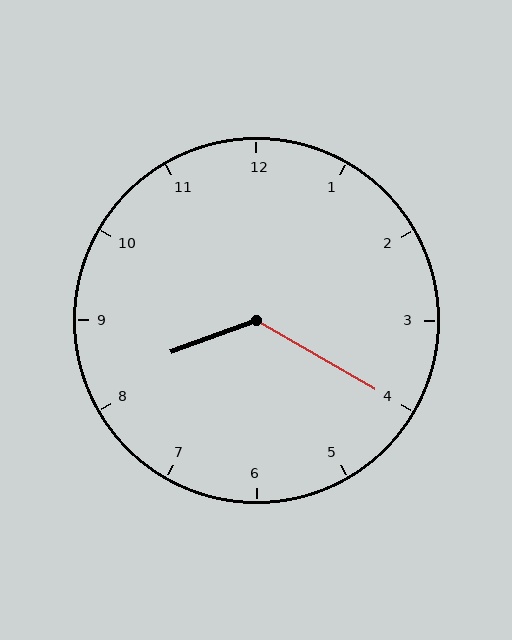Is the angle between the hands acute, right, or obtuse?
It is obtuse.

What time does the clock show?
8:20.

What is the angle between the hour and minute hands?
Approximately 130 degrees.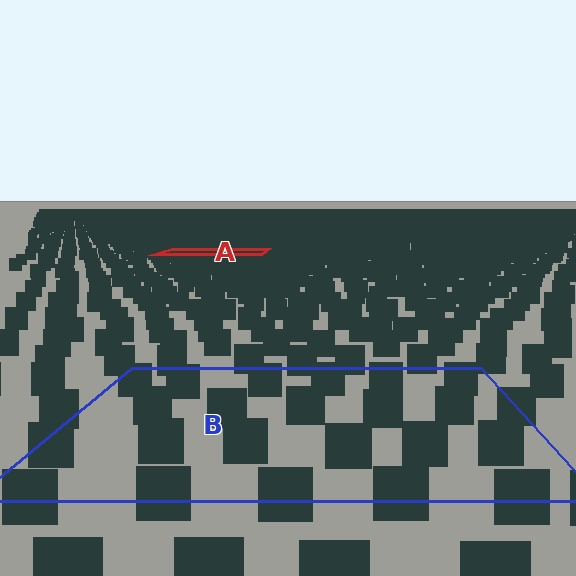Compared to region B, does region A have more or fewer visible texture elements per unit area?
Region A has more texture elements per unit area — they are packed more densely because it is farther away.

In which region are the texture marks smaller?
The texture marks are smaller in region A, because it is farther away.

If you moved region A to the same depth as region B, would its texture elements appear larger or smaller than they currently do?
They would appear larger. At a closer depth, the same texture elements are projected at a bigger on-screen size.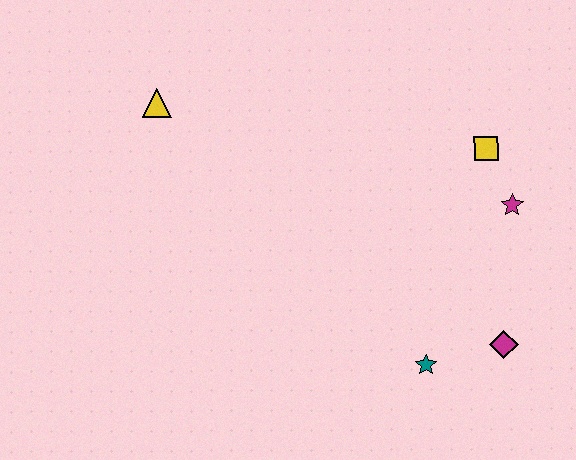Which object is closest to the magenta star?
The yellow square is closest to the magenta star.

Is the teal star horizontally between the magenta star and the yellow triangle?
Yes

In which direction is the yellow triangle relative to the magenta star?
The yellow triangle is to the left of the magenta star.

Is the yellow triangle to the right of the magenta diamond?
No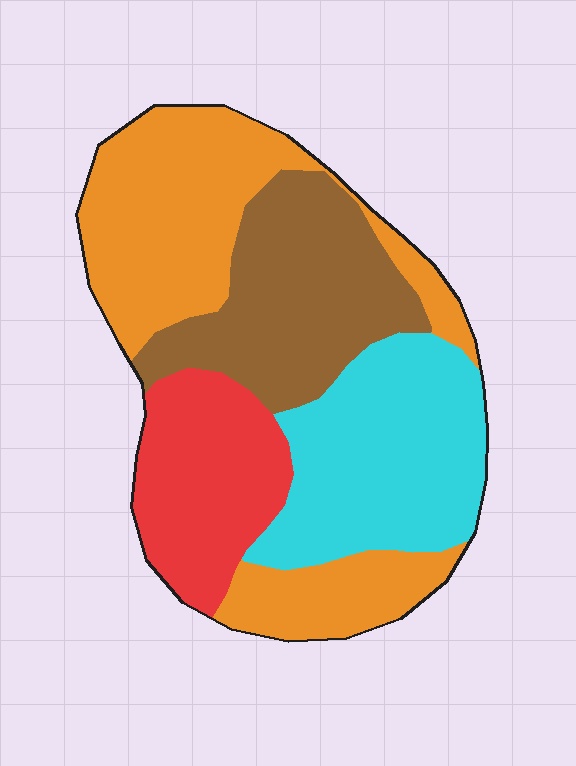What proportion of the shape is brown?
Brown covers roughly 25% of the shape.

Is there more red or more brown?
Brown.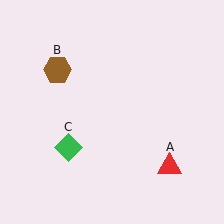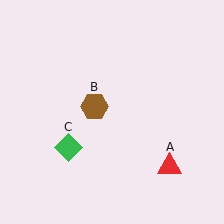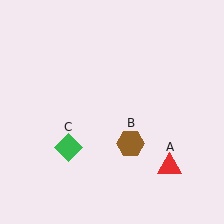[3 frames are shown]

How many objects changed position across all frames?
1 object changed position: brown hexagon (object B).